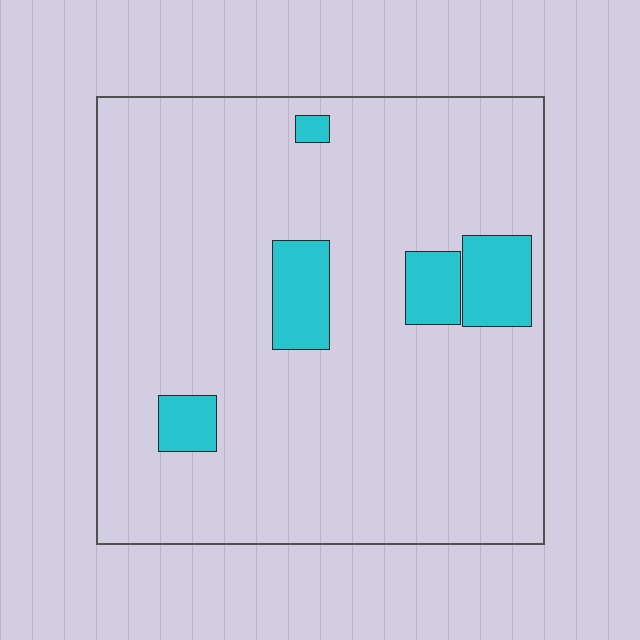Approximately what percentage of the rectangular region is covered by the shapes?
Approximately 10%.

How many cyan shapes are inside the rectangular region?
5.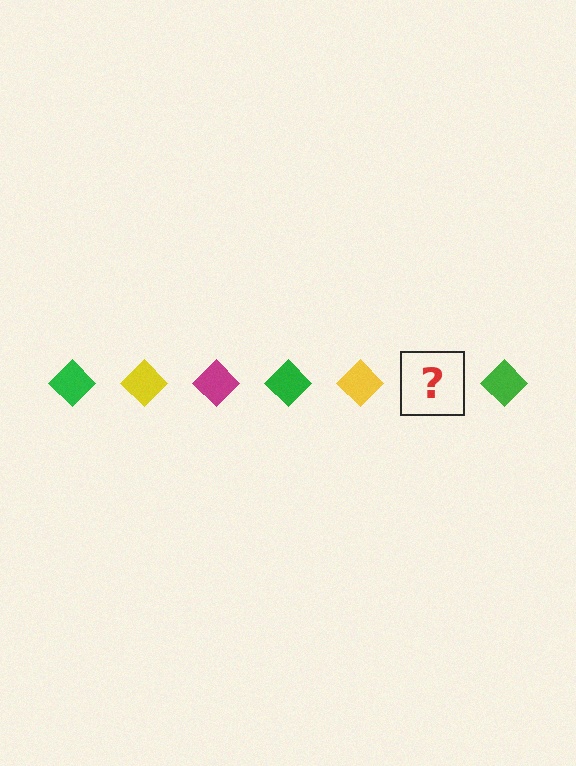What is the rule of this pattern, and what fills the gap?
The rule is that the pattern cycles through green, yellow, magenta diamonds. The gap should be filled with a magenta diamond.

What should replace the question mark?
The question mark should be replaced with a magenta diamond.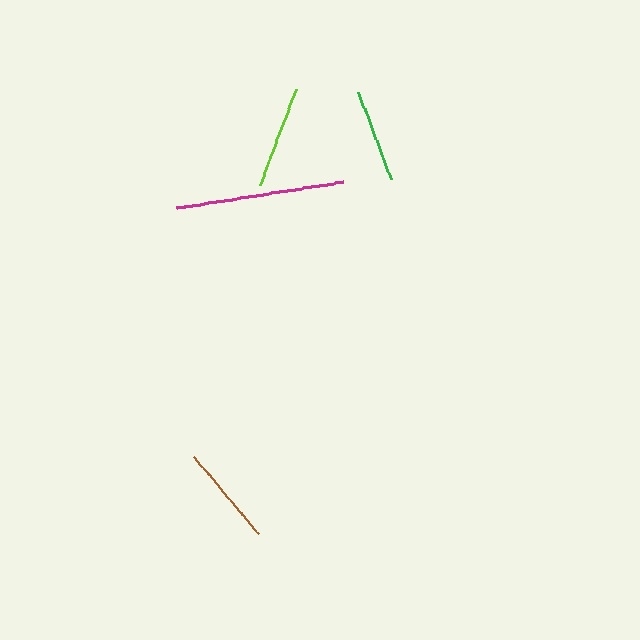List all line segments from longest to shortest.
From longest to shortest: magenta, lime, brown, green.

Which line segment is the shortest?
The green line is the shortest at approximately 93 pixels.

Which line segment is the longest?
The magenta line is the longest at approximately 169 pixels.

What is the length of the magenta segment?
The magenta segment is approximately 169 pixels long.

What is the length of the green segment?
The green segment is approximately 93 pixels long.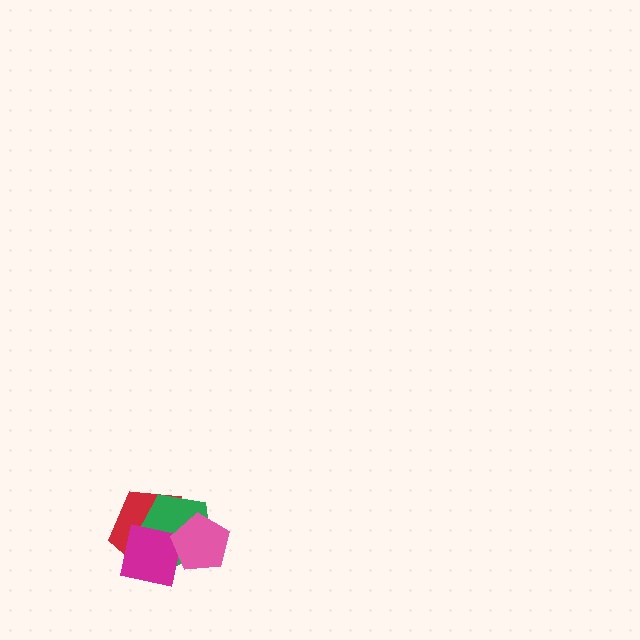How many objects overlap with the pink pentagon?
3 objects overlap with the pink pentagon.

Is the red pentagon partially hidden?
Yes, it is partially covered by another shape.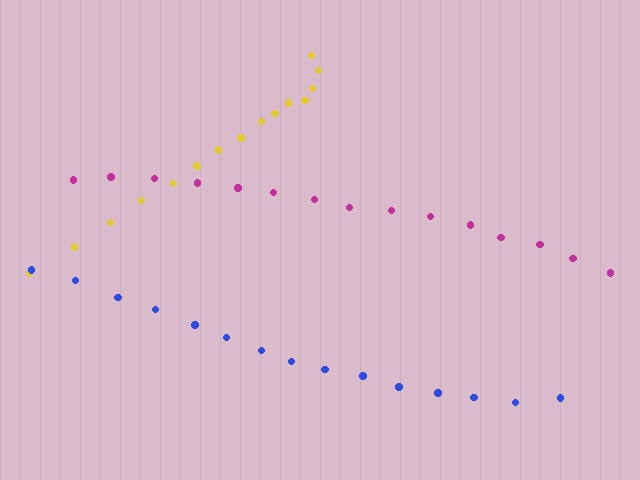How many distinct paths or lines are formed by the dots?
There are 3 distinct paths.